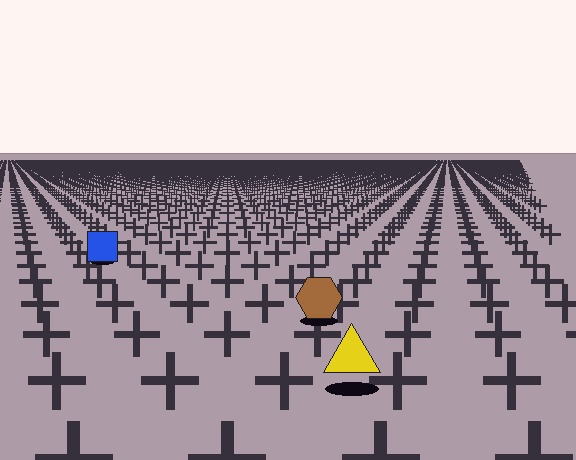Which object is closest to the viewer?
The yellow triangle is closest. The texture marks near it are larger and more spread out.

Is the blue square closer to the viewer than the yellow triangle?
No. The yellow triangle is closer — you can tell from the texture gradient: the ground texture is coarser near it.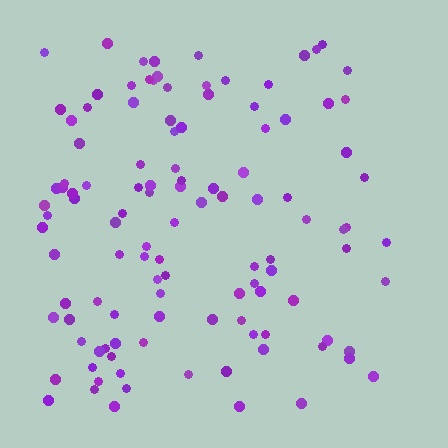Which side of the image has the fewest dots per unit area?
The right.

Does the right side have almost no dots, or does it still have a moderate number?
Still a moderate number, just noticeably fewer than the left.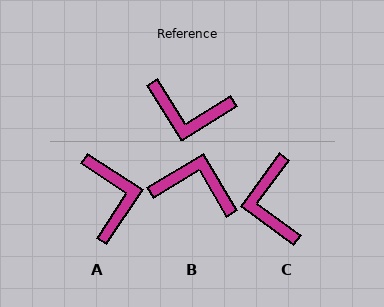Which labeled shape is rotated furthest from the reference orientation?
B, about 178 degrees away.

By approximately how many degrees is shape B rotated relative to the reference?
Approximately 178 degrees counter-clockwise.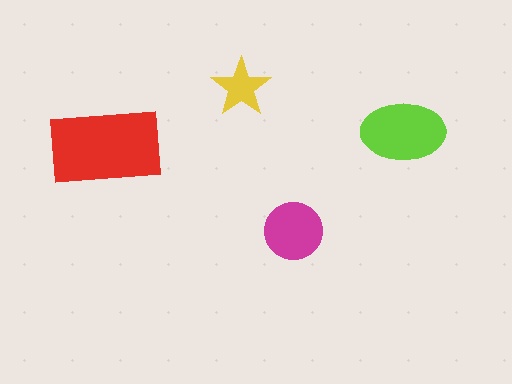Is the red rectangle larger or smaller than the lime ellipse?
Larger.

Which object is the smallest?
The yellow star.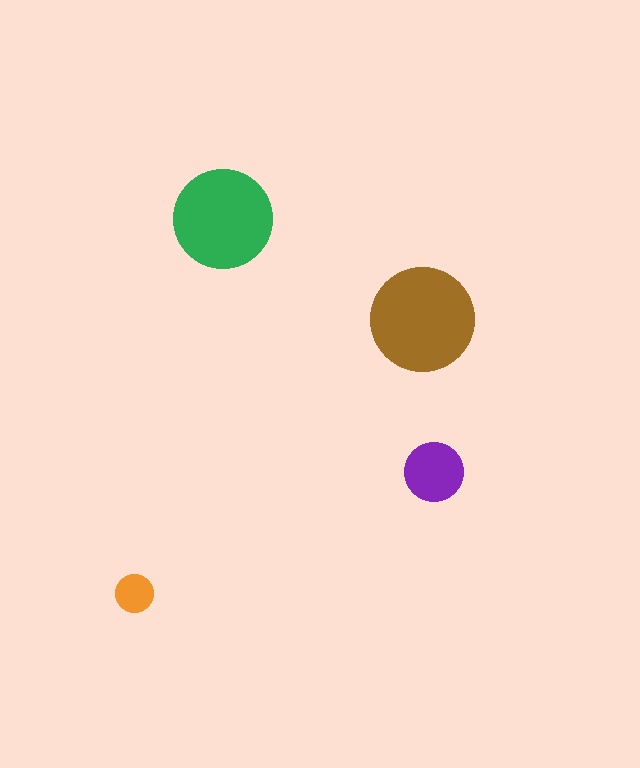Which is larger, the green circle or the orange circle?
The green one.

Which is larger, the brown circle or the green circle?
The brown one.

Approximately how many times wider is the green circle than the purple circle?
About 1.5 times wider.